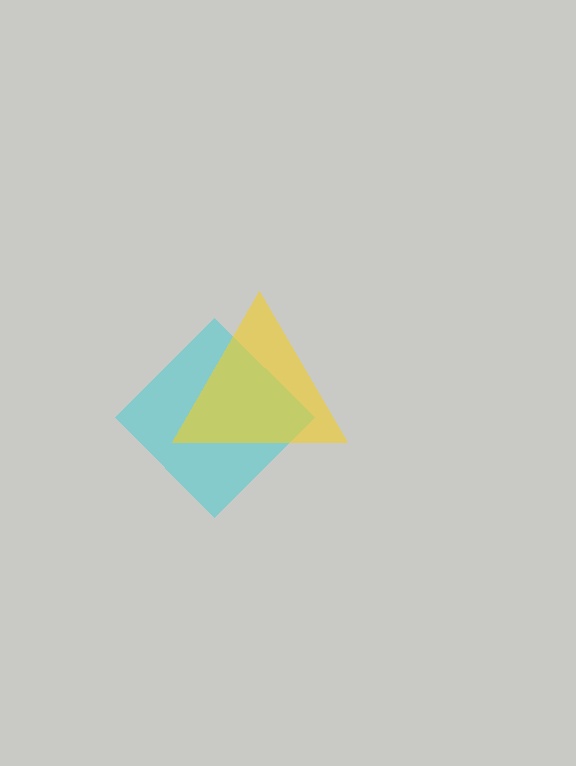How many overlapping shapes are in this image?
There are 2 overlapping shapes in the image.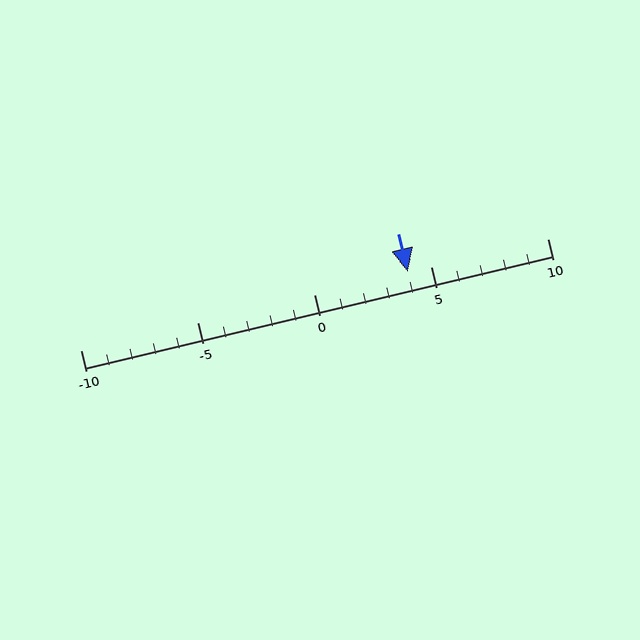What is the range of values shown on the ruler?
The ruler shows values from -10 to 10.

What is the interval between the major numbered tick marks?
The major tick marks are spaced 5 units apart.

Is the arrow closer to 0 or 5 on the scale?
The arrow is closer to 5.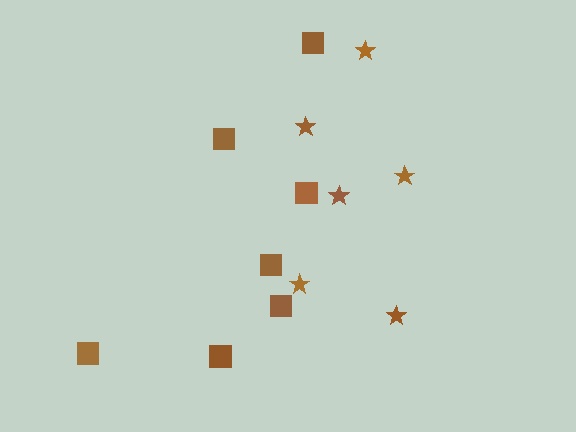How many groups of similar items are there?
There are 2 groups: one group of squares (7) and one group of stars (6).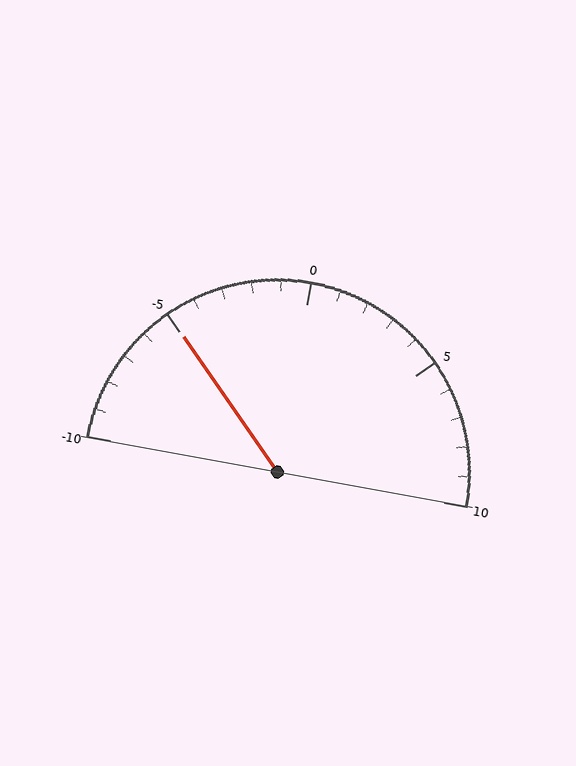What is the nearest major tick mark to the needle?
The nearest major tick mark is -5.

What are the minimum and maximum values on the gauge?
The gauge ranges from -10 to 10.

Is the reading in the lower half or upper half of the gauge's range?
The reading is in the lower half of the range (-10 to 10).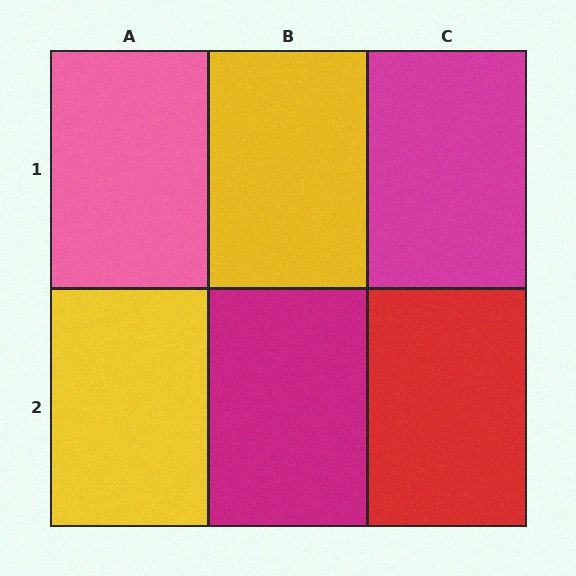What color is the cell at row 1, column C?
Magenta.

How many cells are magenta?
2 cells are magenta.